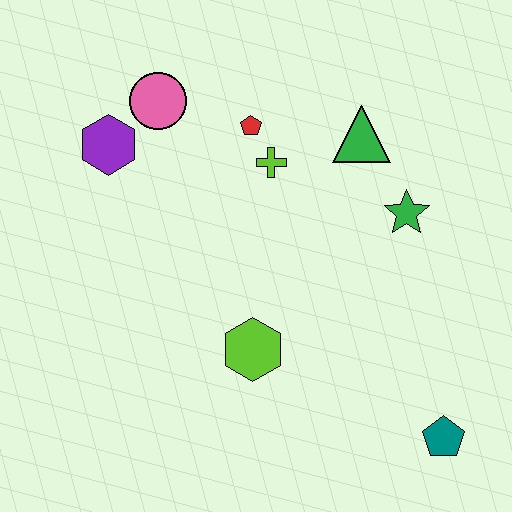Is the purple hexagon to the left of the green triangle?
Yes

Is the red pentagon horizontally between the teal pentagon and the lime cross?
No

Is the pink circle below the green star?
No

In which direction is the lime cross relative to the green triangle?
The lime cross is to the left of the green triangle.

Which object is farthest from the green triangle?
The teal pentagon is farthest from the green triangle.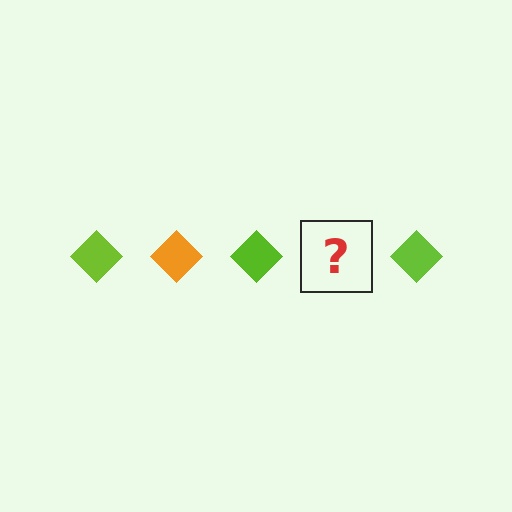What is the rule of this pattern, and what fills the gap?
The rule is that the pattern cycles through lime, orange diamonds. The gap should be filled with an orange diamond.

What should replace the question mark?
The question mark should be replaced with an orange diamond.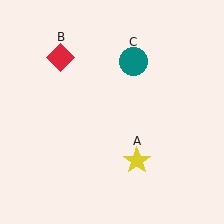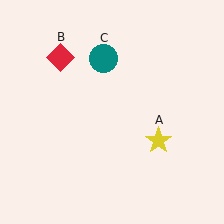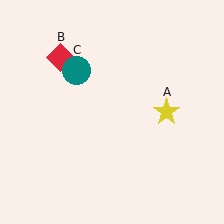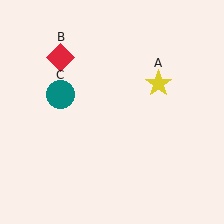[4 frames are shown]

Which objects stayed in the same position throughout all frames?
Red diamond (object B) remained stationary.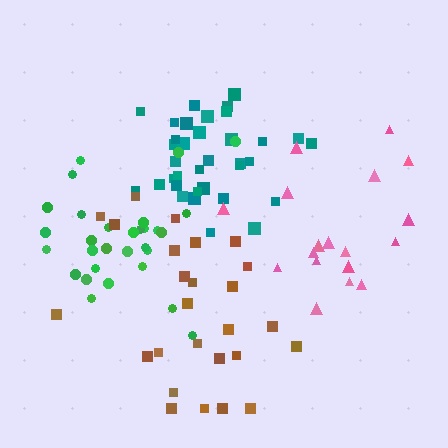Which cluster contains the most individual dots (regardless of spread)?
Teal (35).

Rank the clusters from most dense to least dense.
teal, green, pink, brown.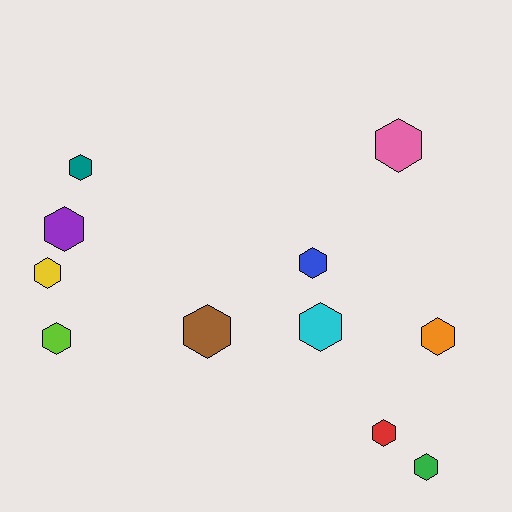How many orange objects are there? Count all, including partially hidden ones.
There is 1 orange object.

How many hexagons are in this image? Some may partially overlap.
There are 11 hexagons.